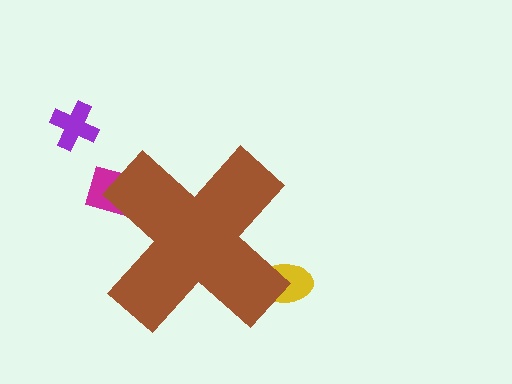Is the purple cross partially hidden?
No, the purple cross is fully visible.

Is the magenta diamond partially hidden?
Yes, the magenta diamond is partially hidden behind the brown cross.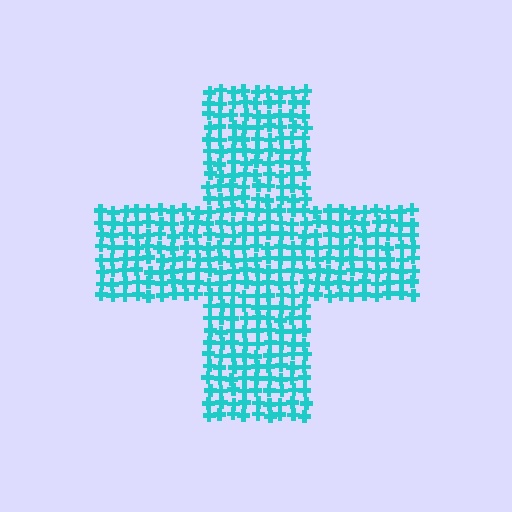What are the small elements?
The small elements are crosses.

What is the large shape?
The large shape is a cross.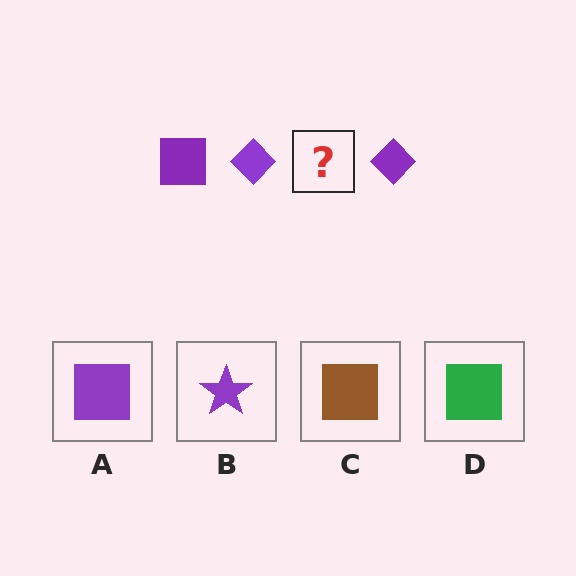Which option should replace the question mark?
Option A.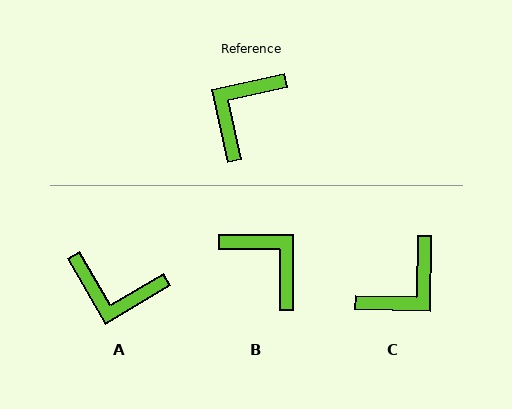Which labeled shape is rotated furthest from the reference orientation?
C, about 166 degrees away.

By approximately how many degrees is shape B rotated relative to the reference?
Approximately 102 degrees clockwise.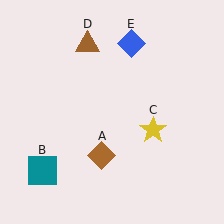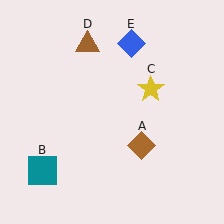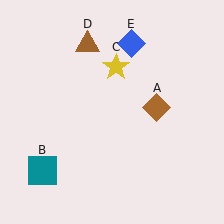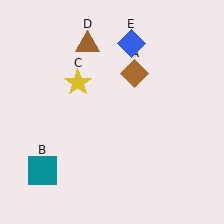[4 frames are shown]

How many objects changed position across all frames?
2 objects changed position: brown diamond (object A), yellow star (object C).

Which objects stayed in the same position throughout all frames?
Teal square (object B) and brown triangle (object D) and blue diamond (object E) remained stationary.